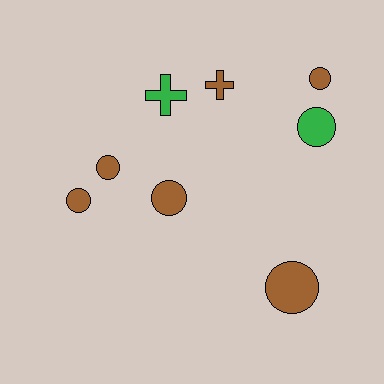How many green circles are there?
There is 1 green circle.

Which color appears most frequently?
Brown, with 6 objects.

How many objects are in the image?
There are 8 objects.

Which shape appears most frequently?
Circle, with 6 objects.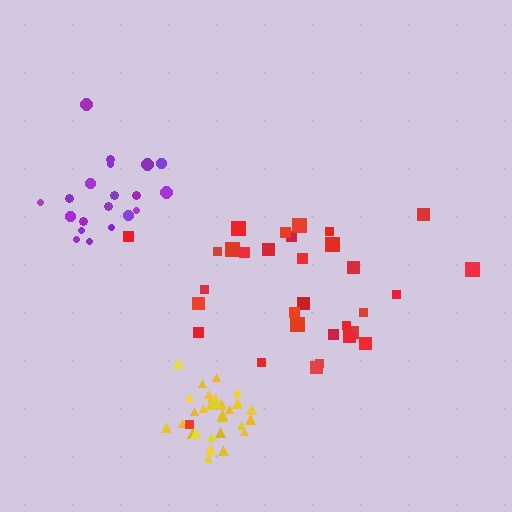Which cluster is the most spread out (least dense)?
Red.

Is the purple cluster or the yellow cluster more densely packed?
Yellow.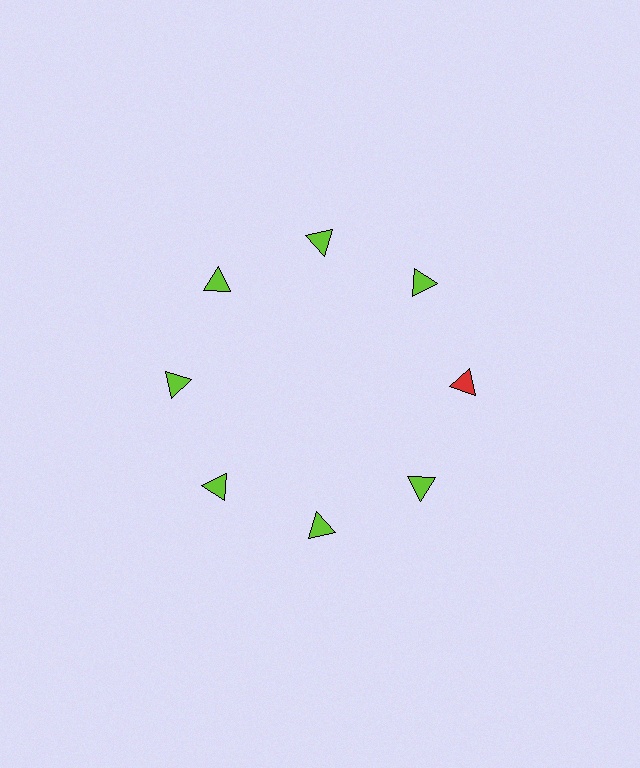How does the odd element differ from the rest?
It has a different color: red instead of lime.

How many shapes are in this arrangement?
There are 8 shapes arranged in a ring pattern.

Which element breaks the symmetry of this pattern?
The red triangle at roughly the 3 o'clock position breaks the symmetry. All other shapes are lime triangles.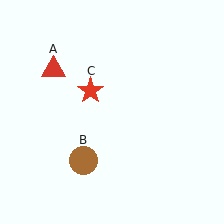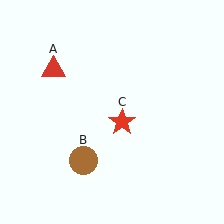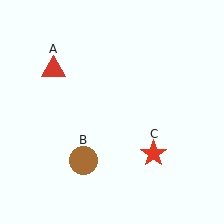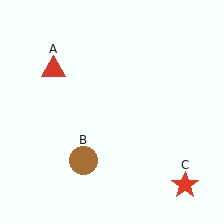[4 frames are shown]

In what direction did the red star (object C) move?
The red star (object C) moved down and to the right.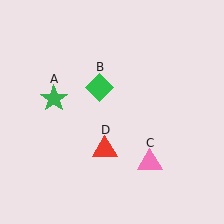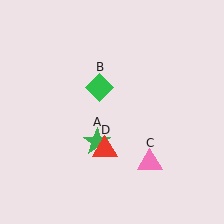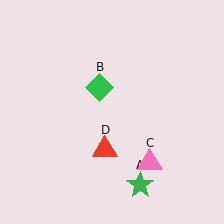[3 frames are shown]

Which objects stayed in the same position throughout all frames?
Green diamond (object B) and pink triangle (object C) and red triangle (object D) remained stationary.